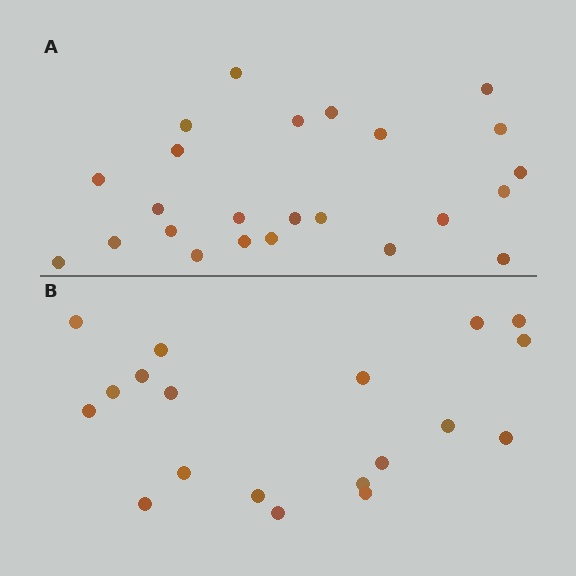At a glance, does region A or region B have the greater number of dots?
Region A (the top region) has more dots.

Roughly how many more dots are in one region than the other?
Region A has about 5 more dots than region B.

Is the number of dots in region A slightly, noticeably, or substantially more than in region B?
Region A has noticeably more, but not dramatically so. The ratio is roughly 1.3 to 1.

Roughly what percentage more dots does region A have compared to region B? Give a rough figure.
About 25% more.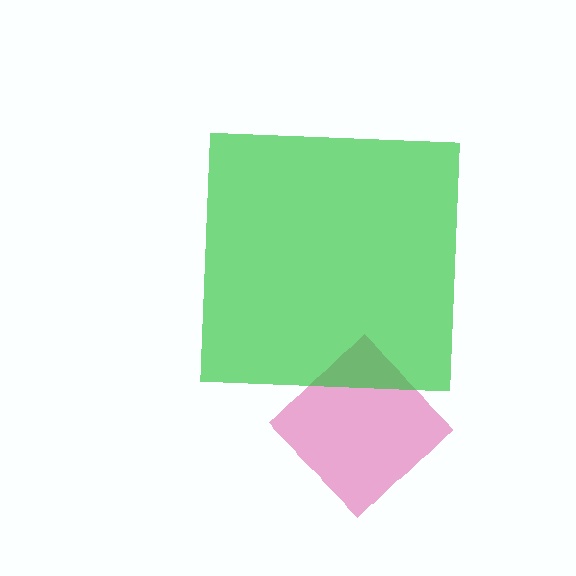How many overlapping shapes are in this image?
There are 2 overlapping shapes in the image.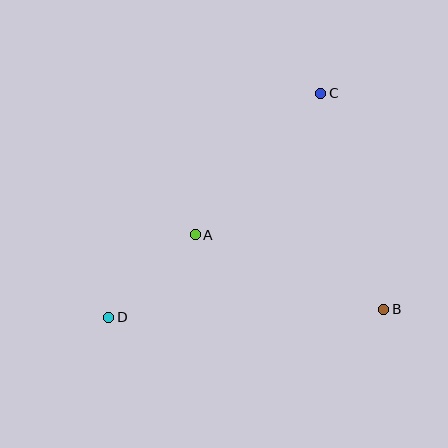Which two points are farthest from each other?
Points C and D are farthest from each other.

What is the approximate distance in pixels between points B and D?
The distance between B and D is approximately 275 pixels.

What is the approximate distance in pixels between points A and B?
The distance between A and B is approximately 202 pixels.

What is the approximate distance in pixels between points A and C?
The distance between A and C is approximately 189 pixels.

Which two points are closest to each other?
Points A and D are closest to each other.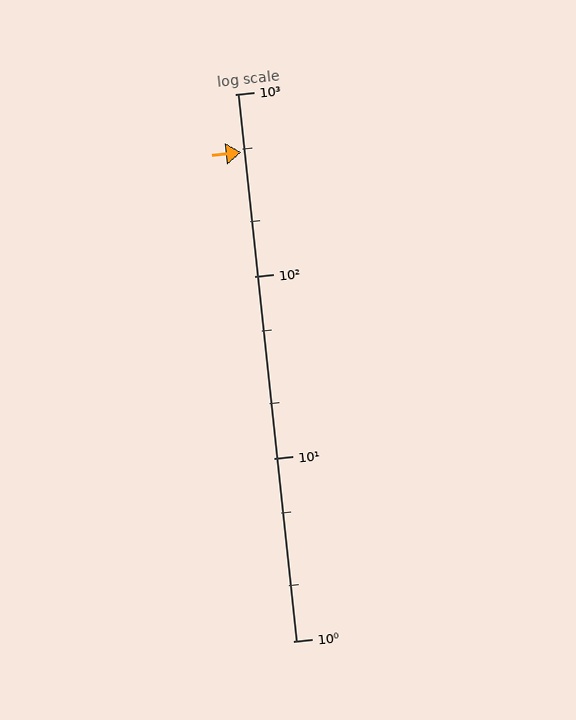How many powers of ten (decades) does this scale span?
The scale spans 3 decades, from 1 to 1000.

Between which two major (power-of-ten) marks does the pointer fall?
The pointer is between 100 and 1000.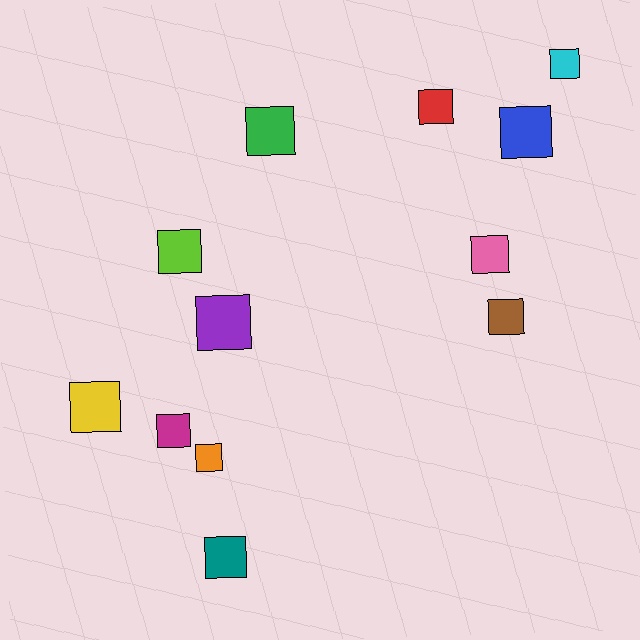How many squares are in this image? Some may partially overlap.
There are 12 squares.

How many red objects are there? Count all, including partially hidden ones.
There is 1 red object.